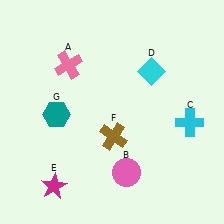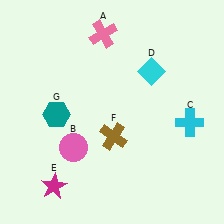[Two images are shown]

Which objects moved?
The objects that moved are: the pink cross (A), the pink circle (B).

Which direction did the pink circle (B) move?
The pink circle (B) moved left.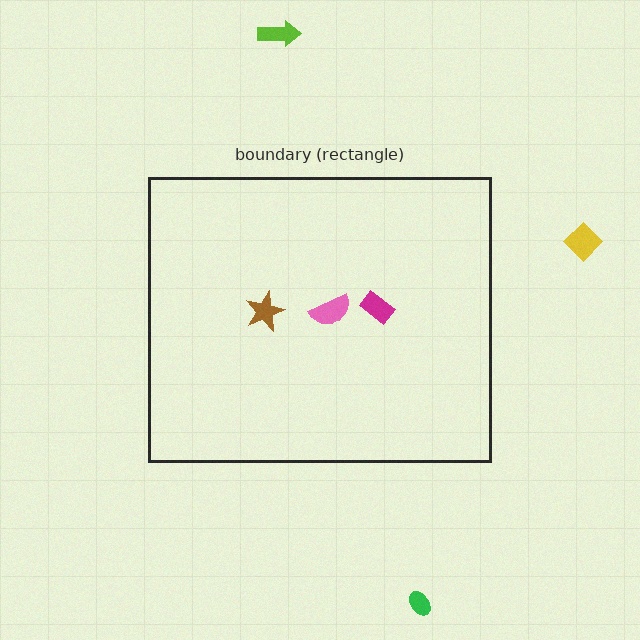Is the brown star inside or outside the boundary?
Inside.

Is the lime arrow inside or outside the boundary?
Outside.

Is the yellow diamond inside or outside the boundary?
Outside.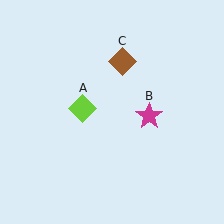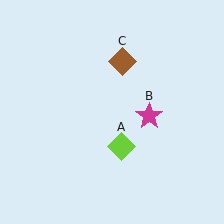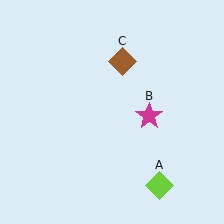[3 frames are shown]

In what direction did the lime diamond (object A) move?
The lime diamond (object A) moved down and to the right.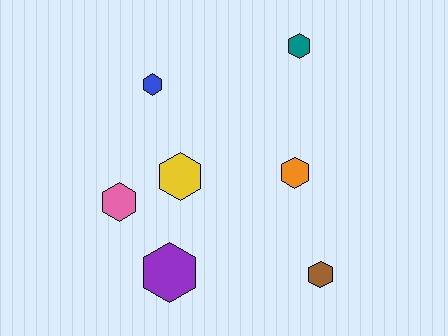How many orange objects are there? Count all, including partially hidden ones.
There is 1 orange object.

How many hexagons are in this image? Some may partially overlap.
There are 7 hexagons.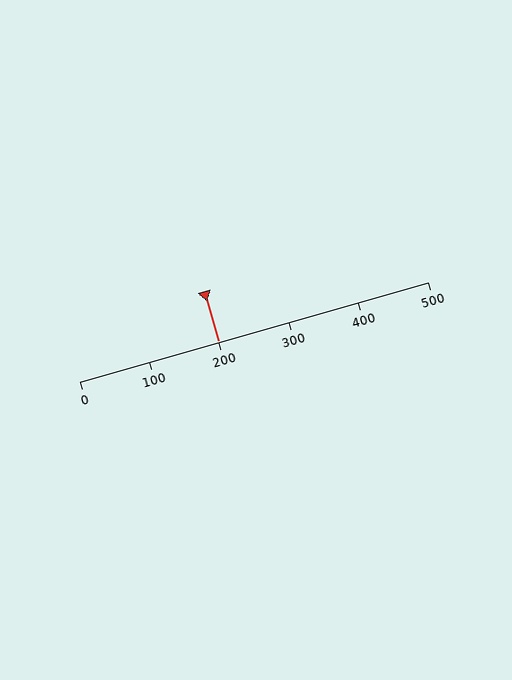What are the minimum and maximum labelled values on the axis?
The axis runs from 0 to 500.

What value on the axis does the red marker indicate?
The marker indicates approximately 200.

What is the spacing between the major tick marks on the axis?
The major ticks are spaced 100 apart.